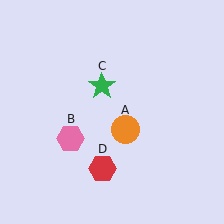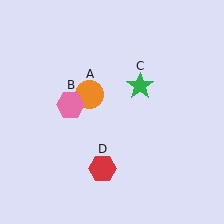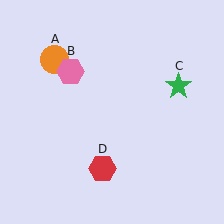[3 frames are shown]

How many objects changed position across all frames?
3 objects changed position: orange circle (object A), pink hexagon (object B), green star (object C).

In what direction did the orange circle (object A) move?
The orange circle (object A) moved up and to the left.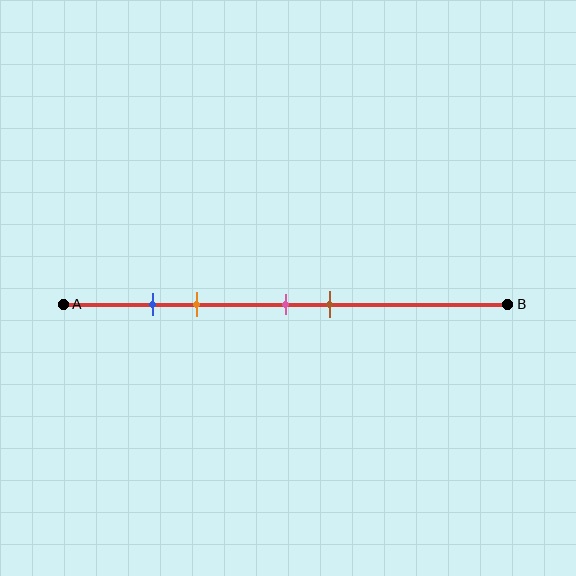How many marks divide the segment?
There are 4 marks dividing the segment.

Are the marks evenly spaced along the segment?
No, the marks are not evenly spaced.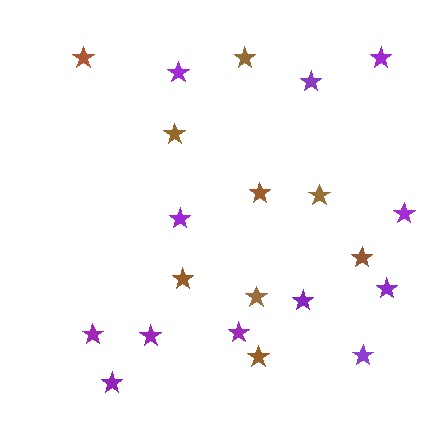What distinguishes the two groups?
There are 2 groups: one group of brown stars (9) and one group of purple stars (12).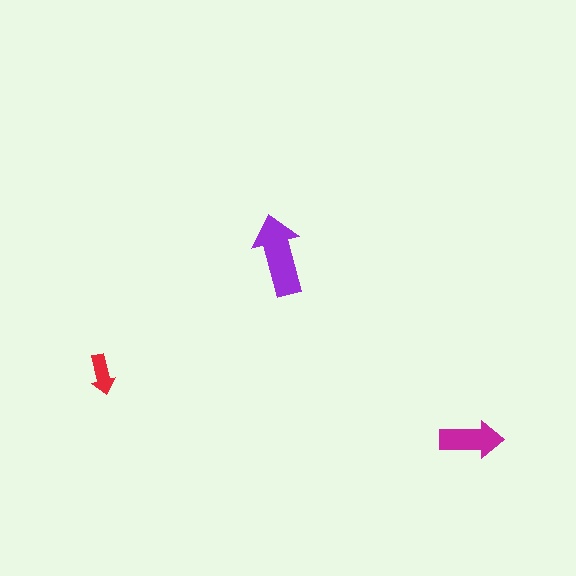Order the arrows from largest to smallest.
the purple one, the magenta one, the red one.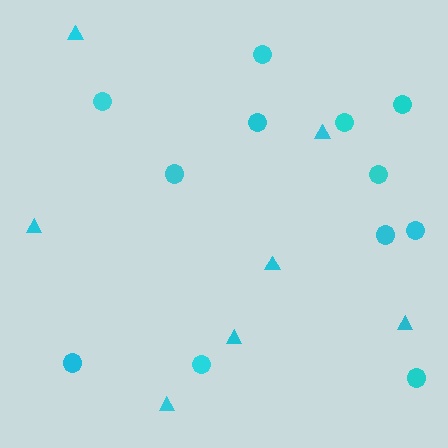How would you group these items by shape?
There are 2 groups: one group of triangles (7) and one group of circles (12).